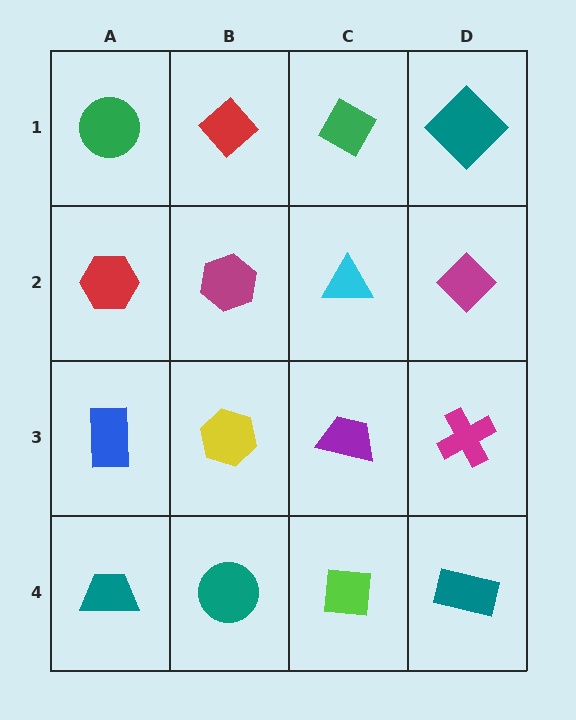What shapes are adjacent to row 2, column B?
A red diamond (row 1, column B), a yellow hexagon (row 3, column B), a red hexagon (row 2, column A), a cyan triangle (row 2, column C).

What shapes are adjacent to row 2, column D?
A teal diamond (row 1, column D), a magenta cross (row 3, column D), a cyan triangle (row 2, column C).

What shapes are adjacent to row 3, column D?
A magenta diamond (row 2, column D), a teal rectangle (row 4, column D), a purple trapezoid (row 3, column C).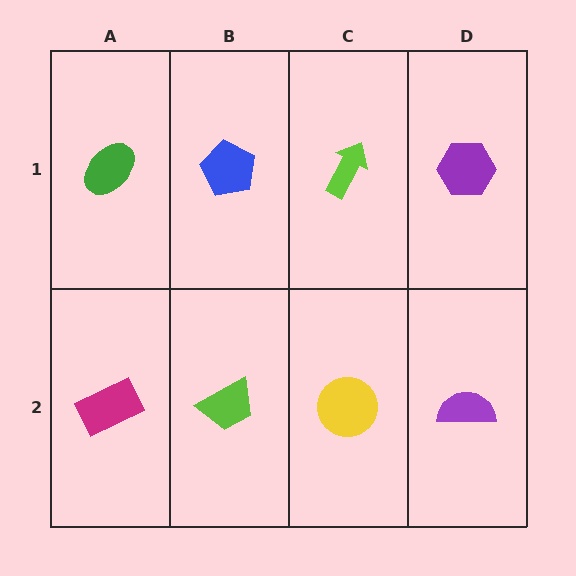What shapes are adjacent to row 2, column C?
A lime arrow (row 1, column C), a lime trapezoid (row 2, column B), a purple semicircle (row 2, column D).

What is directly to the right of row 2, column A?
A lime trapezoid.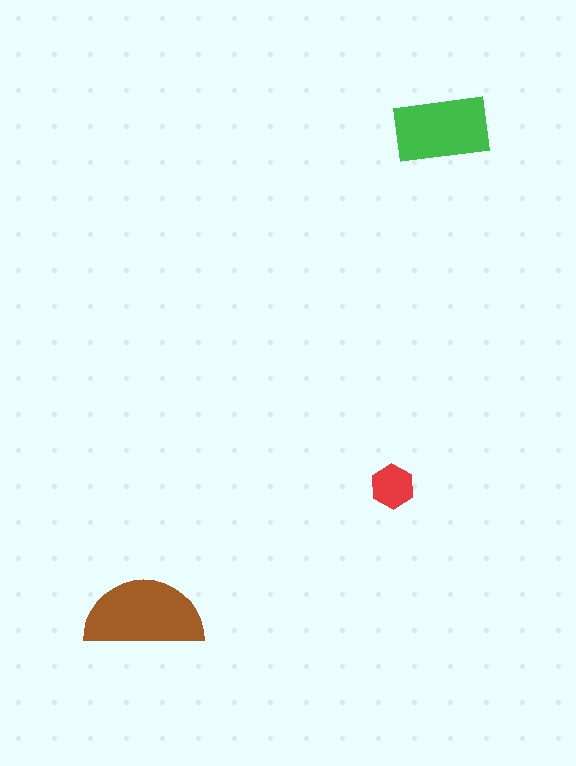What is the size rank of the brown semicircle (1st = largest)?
1st.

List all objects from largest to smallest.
The brown semicircle, the green rectangle, the red hexagon.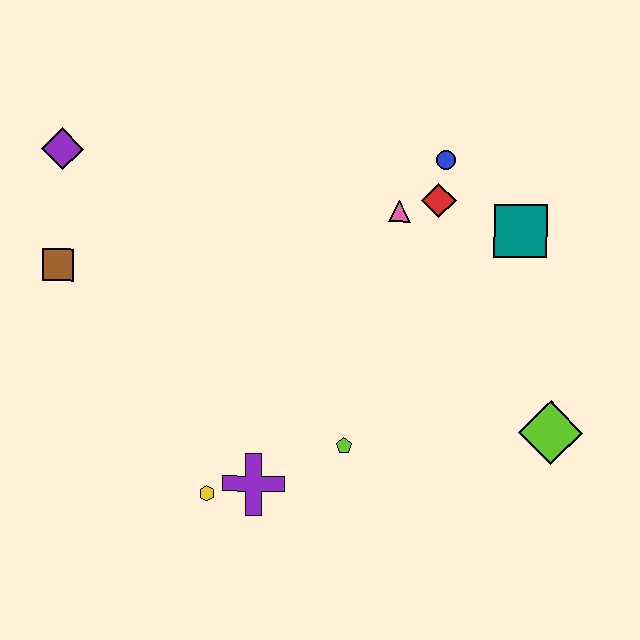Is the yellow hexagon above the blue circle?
No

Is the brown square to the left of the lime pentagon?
Yes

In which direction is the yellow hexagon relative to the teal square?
The yellow hexagon is to the left of the teal square.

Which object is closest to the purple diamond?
The brown square is closest to the purple diamond.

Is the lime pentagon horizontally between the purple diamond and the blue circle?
Yes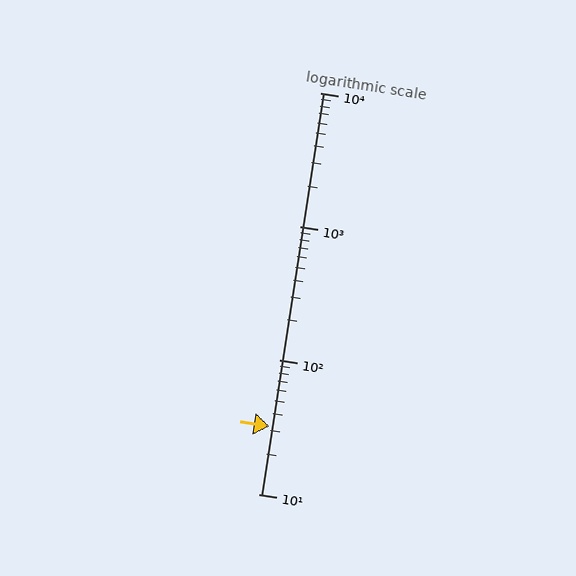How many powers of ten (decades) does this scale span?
The scale spans 3 decades, from 10 to 10000.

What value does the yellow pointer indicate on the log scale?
The pointer indicates approximately 32.